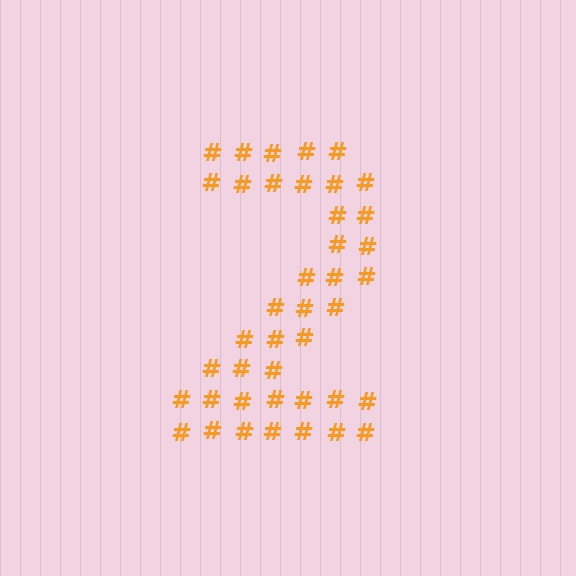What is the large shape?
The large shape is the digit 2.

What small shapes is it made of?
It is made of small hash symbols.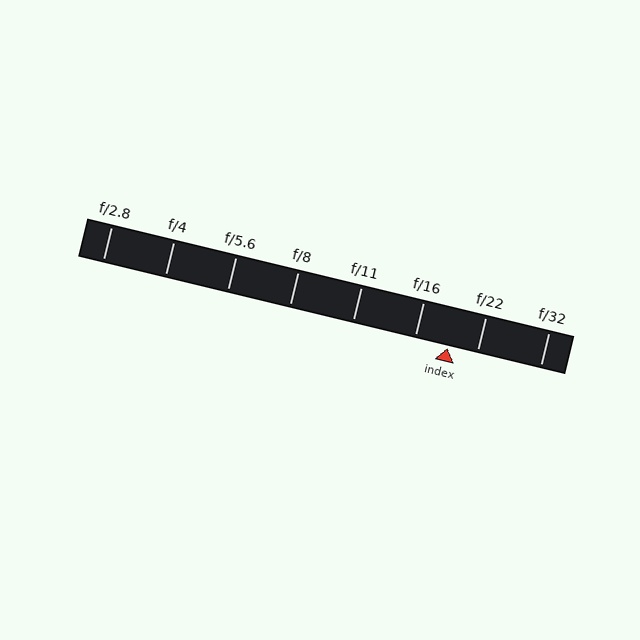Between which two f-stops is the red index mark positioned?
The index mark is between f/16 and f/22.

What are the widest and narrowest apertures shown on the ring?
The widest aperture shown is f/2.8 and the narrowest is f/32.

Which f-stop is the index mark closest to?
The index mark is closest to f/22.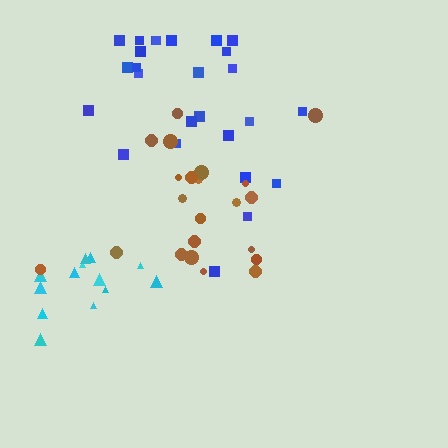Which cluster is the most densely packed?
Cyan.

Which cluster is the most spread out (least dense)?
Blue.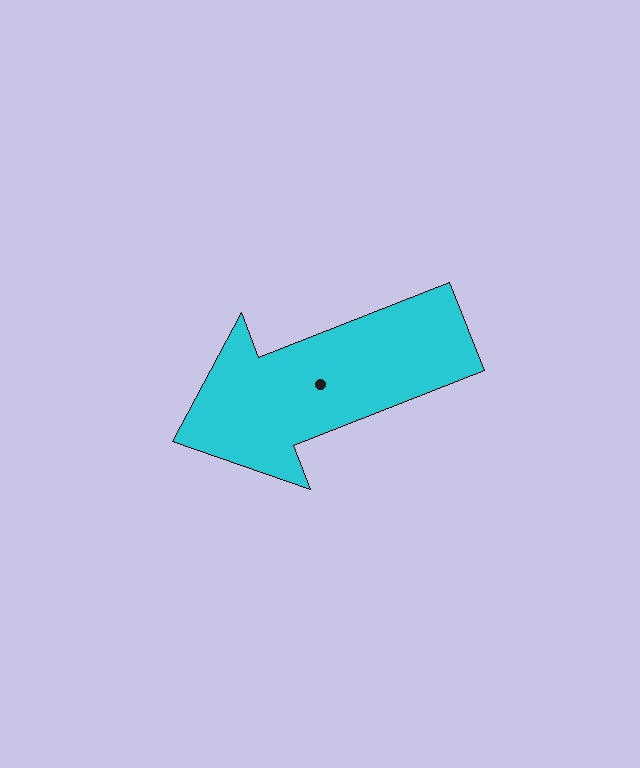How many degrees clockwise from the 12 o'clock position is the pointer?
Approximately 249 degrees.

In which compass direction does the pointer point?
West.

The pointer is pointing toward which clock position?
Roughly 8 o'clock.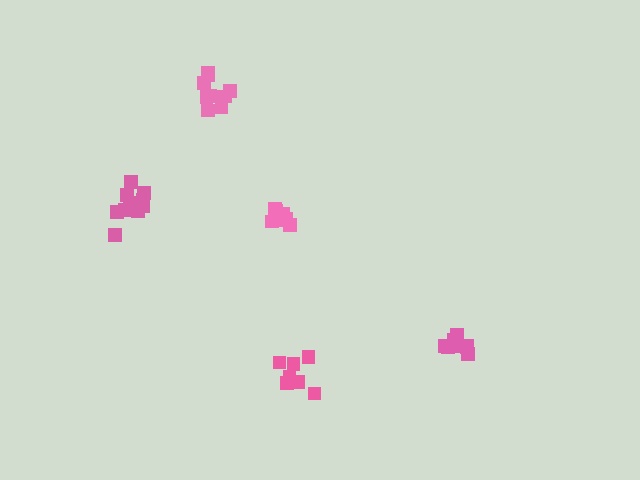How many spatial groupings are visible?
There are 5 spatial groupings.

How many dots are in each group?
Group 1: 7 dots, Group 2: 7 dots, Group 3: 11 dots, Group 4: 10 dots, Group 5: 8 dots (43 total).